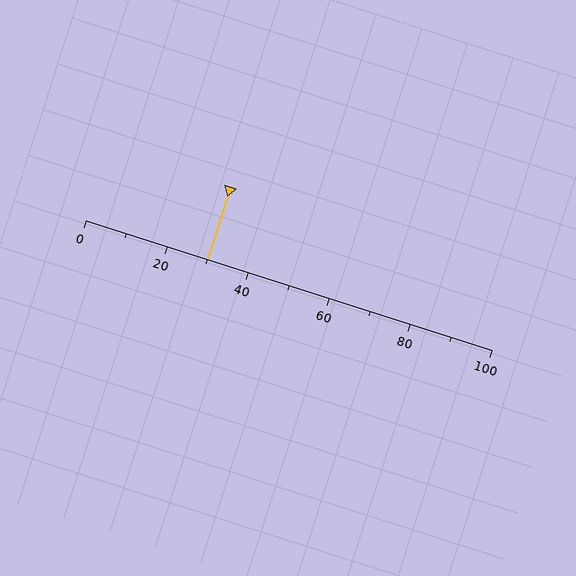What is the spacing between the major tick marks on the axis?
The major ticks are spaced 20 apart.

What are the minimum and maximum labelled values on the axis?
The axis runs from 0 to 100.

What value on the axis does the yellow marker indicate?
The marker indicates approximately 30.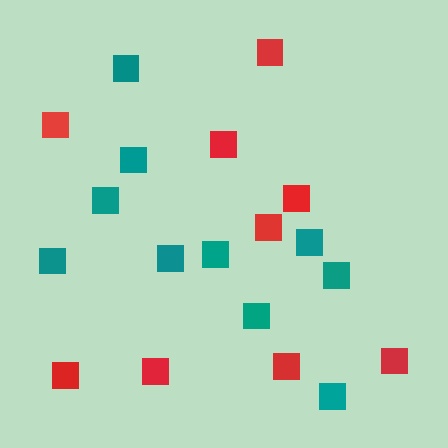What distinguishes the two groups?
There are 2 groups: one group of red squares (9) and one group of teal squares (10).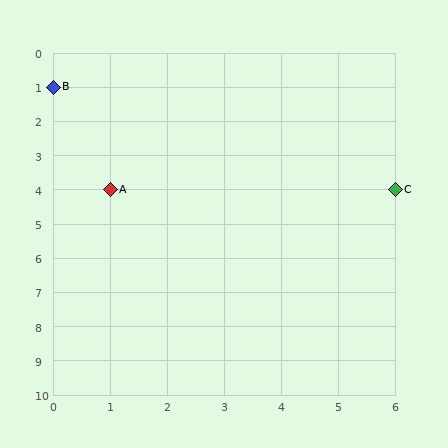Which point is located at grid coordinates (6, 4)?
Point C is at (6, 4).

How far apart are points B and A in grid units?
Points B and A are 1 column and 3 rows apart (about 3.2 grid units diagonally).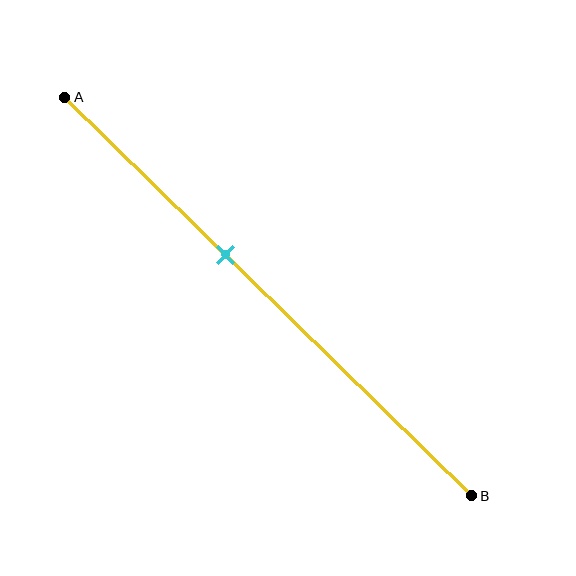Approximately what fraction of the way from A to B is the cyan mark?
The cyan mark is approximately 40% of the way from A to B.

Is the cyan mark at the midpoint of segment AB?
No, the mark is at about 40% from A, not at the 50% midpoint.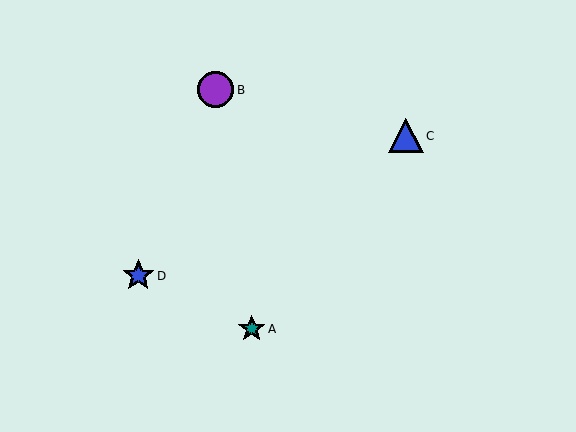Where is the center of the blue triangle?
The center of the blue triangle is at (406, 136).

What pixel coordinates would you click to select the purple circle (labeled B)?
Click at (216, 90) to select the purple circle B.